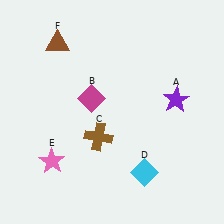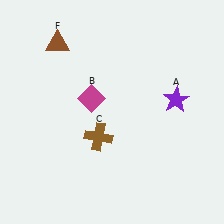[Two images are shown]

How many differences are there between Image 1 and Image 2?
There are 2 differences between the two images.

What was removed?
The cyan diamond (D), the pink star (E) were removed in Image 2.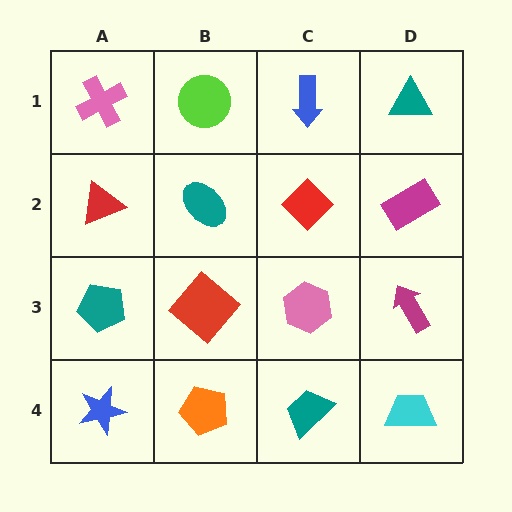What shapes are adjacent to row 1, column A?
A red triangle (row 2, column A), a lime circle (row 1, column B).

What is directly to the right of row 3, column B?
A pink hexagon.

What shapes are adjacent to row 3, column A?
A red triangle (row 2, column A), a blue star (row 4, column A), a red diamond (row 3, column B).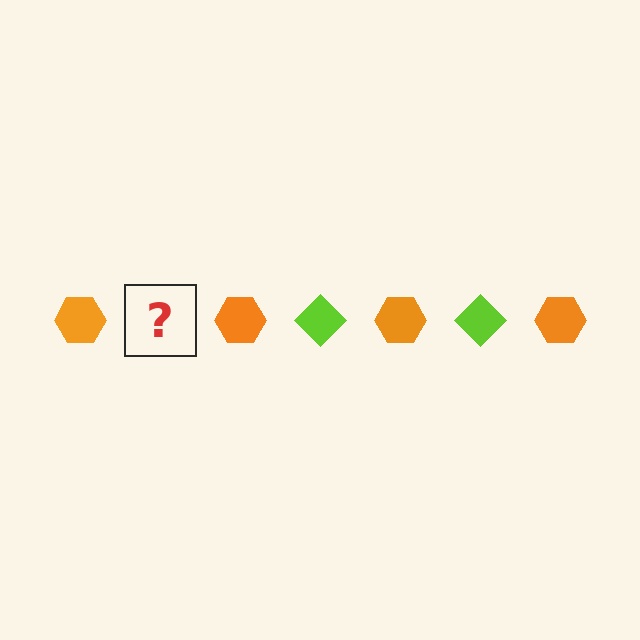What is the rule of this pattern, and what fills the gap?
The rule is that the pattern alternates between orange hexagon and lime diamond. The gap should be filled with a lime diamond.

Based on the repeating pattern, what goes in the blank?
The blank should be a lime diamond.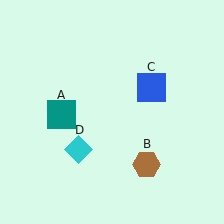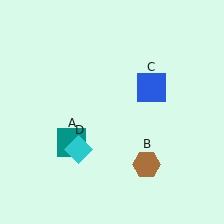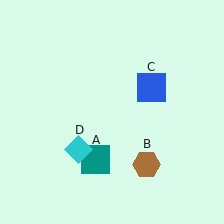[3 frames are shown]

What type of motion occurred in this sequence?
The teal square (object A) rotated counterclockwise around the center of the scene.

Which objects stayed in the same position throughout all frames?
Brown hexagon (object B) and blue square (object C) and cyan diamond (object D) remained stationary.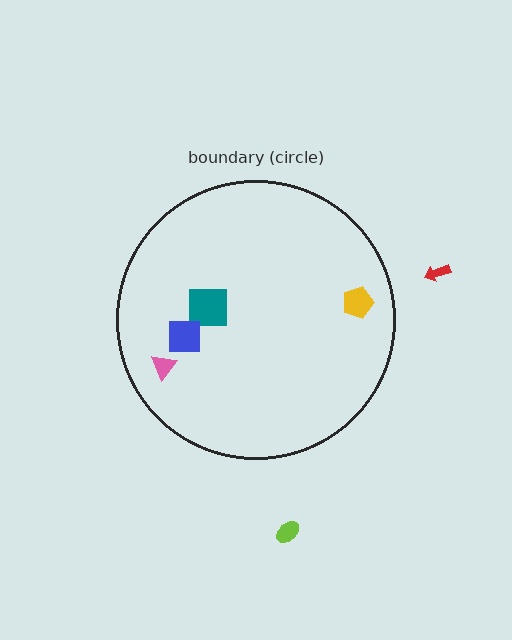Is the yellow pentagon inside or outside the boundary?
Inside.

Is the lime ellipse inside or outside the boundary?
Outside.